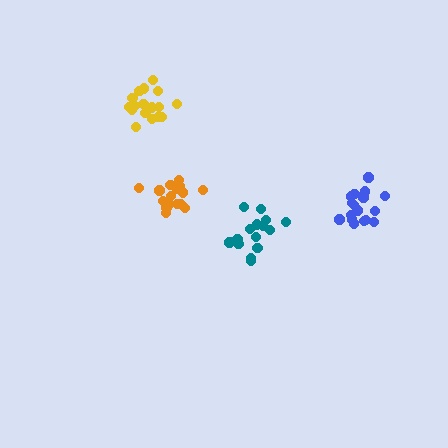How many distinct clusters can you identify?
There are 4 distinct clusters.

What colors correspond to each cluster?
The clusters are colored: teal, blue, yellow, orange.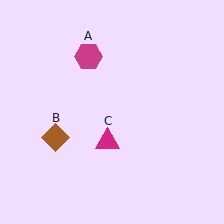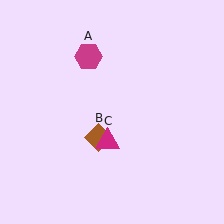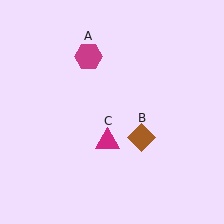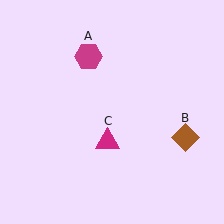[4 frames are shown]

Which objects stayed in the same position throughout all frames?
Magenta hexagon (object A) and magenta triangle (object C) remained stationary.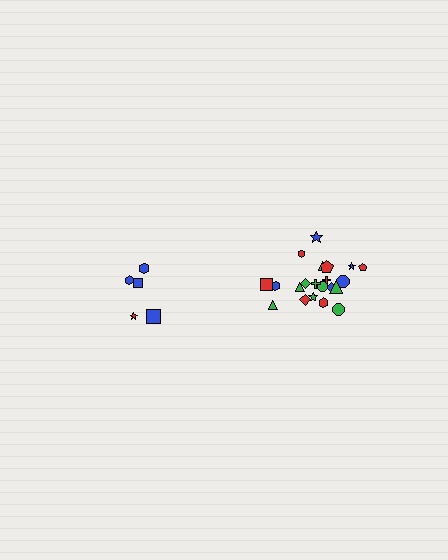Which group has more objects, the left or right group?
The right group.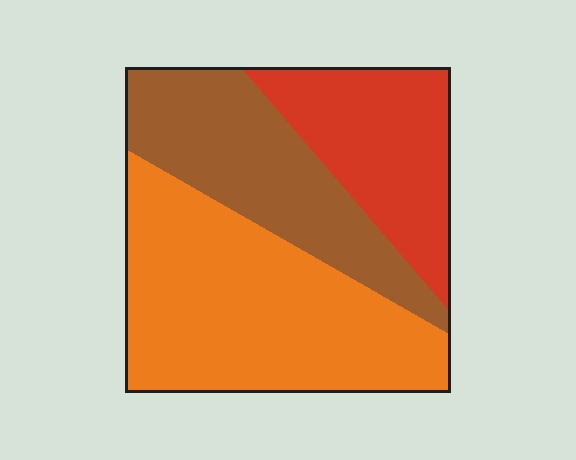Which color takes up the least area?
Red, at roughly 25%.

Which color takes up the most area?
Orange, at roughly 45%.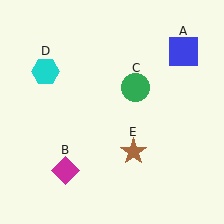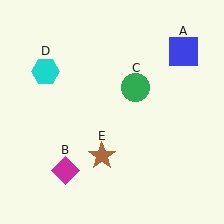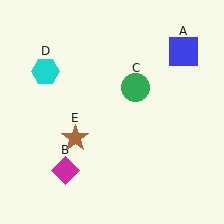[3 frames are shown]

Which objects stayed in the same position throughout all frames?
Blue square (object A) and magenta diamond (object B) and green circle (object C) and cyan hexagon (object D) remained stationary.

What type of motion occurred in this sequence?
The brown star (object E) rotated clockwise around the center of the scene.